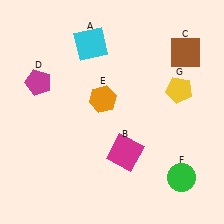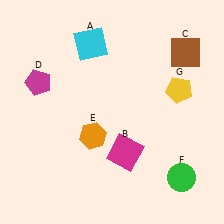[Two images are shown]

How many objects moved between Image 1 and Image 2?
1 object moved between the two images.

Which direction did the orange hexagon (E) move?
The orange hexagon (E) moved down.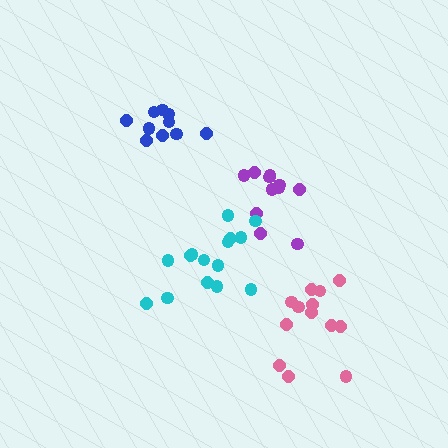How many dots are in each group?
Group 1: 11 dots, Group 2: 10 dots, Group 3: 13 dots, Group 4: 15 dots (49 total).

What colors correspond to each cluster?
The clusters are colored: purple, blue, pink, cyan.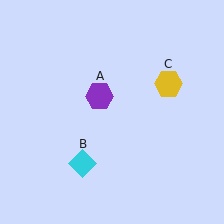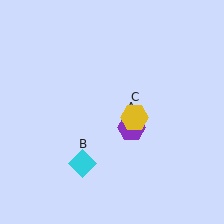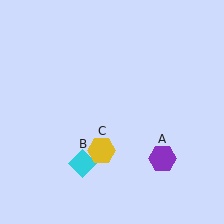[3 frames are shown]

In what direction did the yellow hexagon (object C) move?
The yellow hexagon (object C) moved down and to the left.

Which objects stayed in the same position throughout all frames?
Cyan diamond (object B) remained stationary.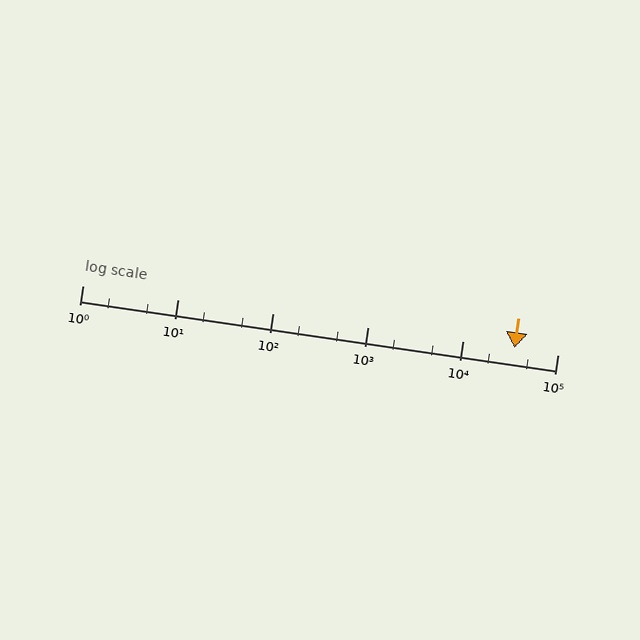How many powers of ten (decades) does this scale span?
The scale spans 5 decades, from 1 to 100000.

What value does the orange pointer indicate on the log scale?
The pointer indicates approximately 35000.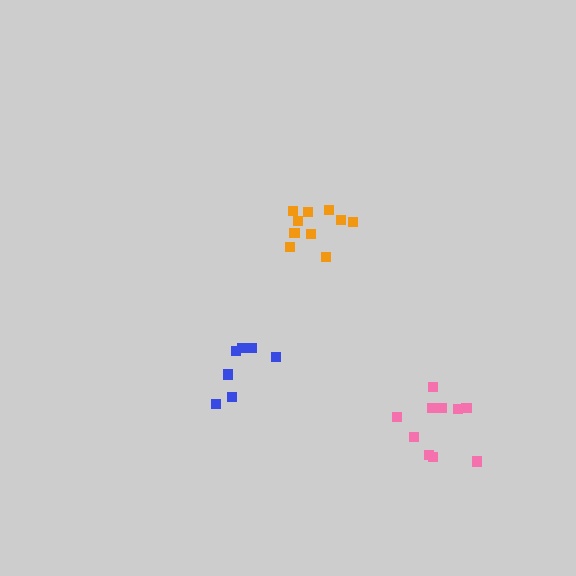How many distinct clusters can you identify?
There are 3 distinct clusters.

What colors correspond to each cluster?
The clusters are colored: blue, orange, pink.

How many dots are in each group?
Group 1: 7 dots, Group 2: 10 dots, Group 3: 10 dots (27 total).